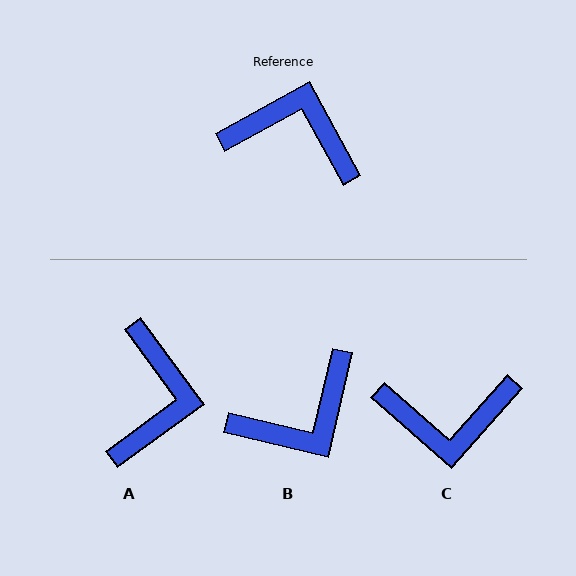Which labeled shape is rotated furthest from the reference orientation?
C, about 160 degrees away.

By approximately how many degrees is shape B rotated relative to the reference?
Approximately 132 degrees clockwise.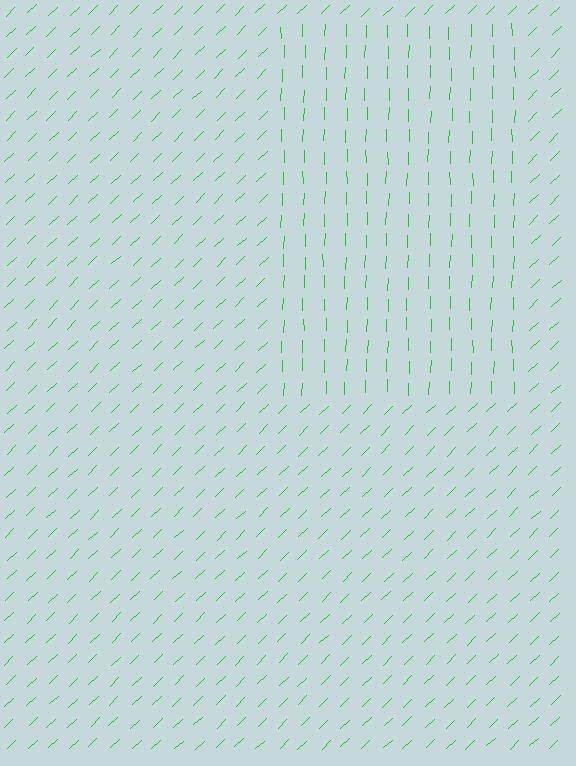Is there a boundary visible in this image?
Yes, there is a texture boundary formed by a change in line orientation.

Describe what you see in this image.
The image is filled with small green line segments. A rectangle region in the image has lines oriented differently from the surrounding lines, creating a visible texture boundary.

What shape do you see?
I see a rectangle.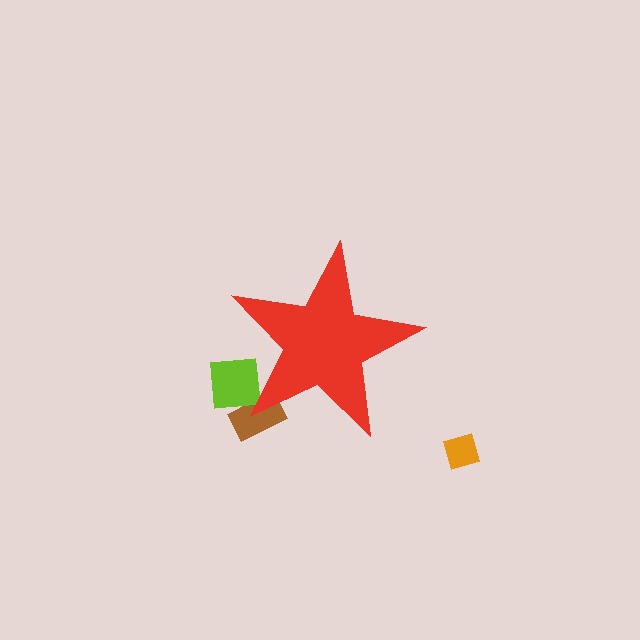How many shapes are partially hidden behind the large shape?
2 shapes are partially hidden.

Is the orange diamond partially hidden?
No, the orange diamond is fully visible.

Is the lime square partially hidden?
Yes, the lime square is partially hidden behind the red star.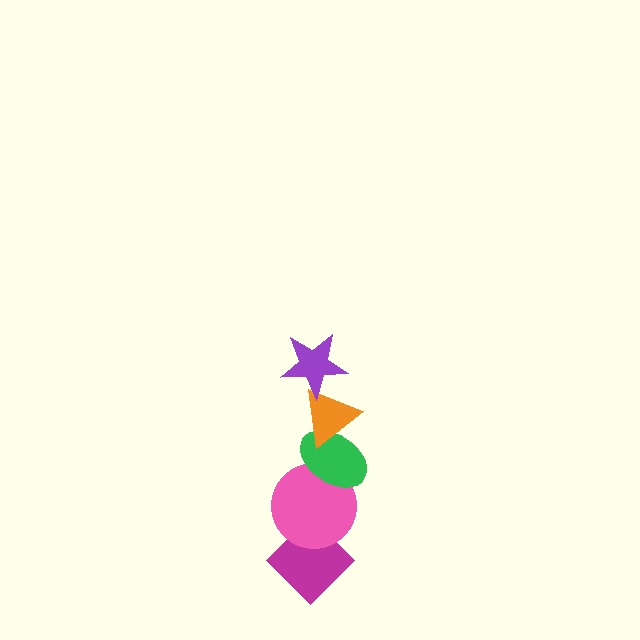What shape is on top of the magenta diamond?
The pink circle is on top of the magenta diamond.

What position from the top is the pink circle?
The pink circle is 4th from the top.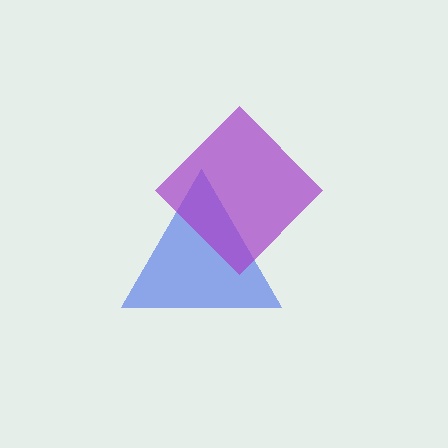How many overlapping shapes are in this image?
There are 2 overlapping shapes in the image.